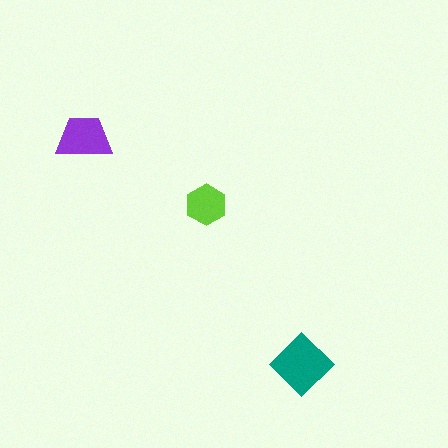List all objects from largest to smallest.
The teal diamond, the purple trapezoid, the lime hexagon.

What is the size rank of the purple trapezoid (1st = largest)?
2nd.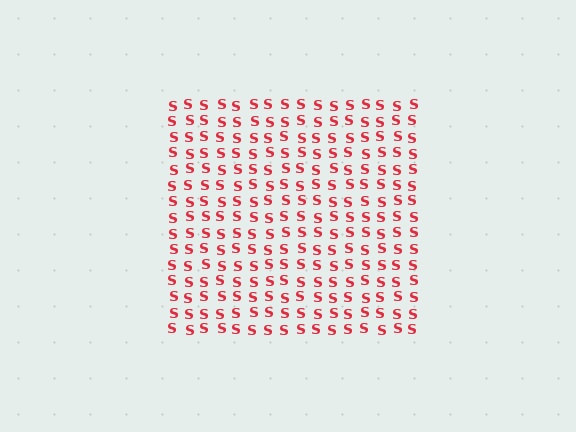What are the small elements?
The small elements are letter S's.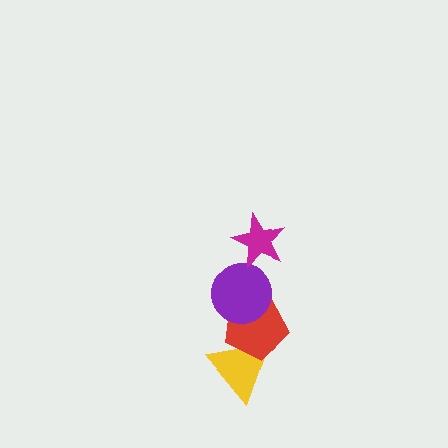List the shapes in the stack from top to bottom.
From top to bottom: the magenta star, the purple circle, the red pentagon, the yellow triangle.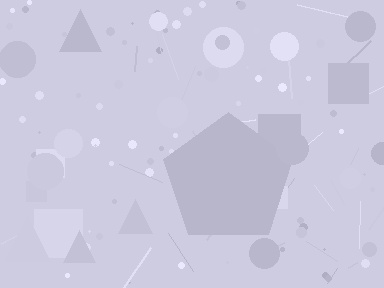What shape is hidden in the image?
A pentagon is hidden in the image.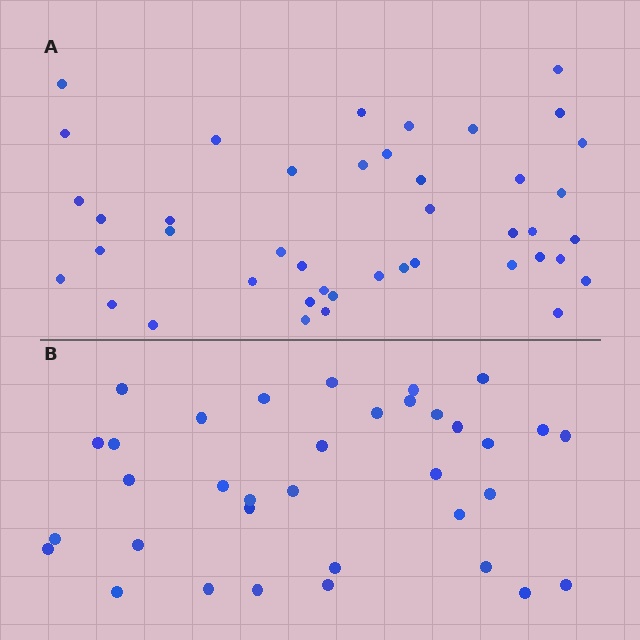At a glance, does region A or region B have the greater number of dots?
Region A (the top region) has more dots.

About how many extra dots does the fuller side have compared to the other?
Region A has roughly 8 or so more dots than region B.